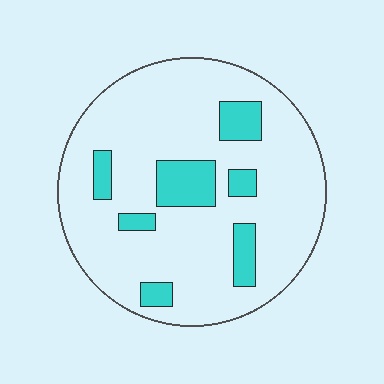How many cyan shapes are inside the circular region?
7.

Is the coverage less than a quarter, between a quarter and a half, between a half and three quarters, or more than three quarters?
Less than a quarter.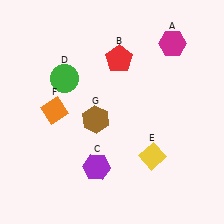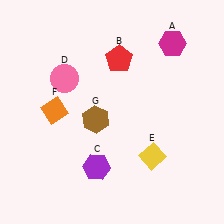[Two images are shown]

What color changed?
The circle (D) changed from green in Image 1 to pink in Image 2.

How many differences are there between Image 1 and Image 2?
There is 1 difference between the two images.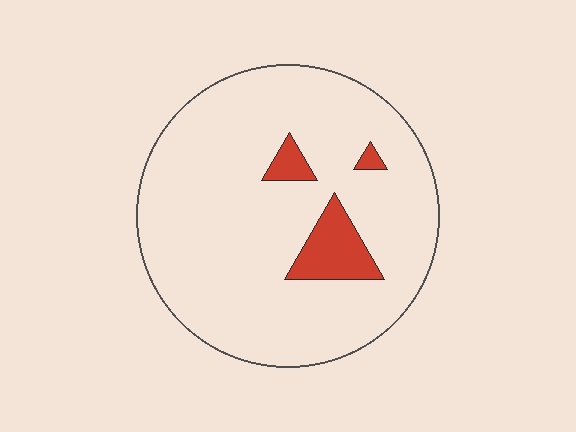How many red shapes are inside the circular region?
3.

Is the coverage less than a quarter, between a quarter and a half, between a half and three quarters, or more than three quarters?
Less than a quarter.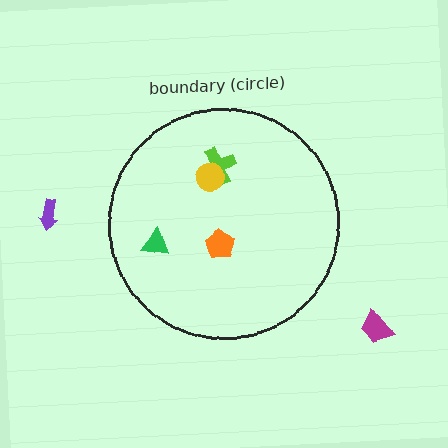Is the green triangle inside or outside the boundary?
Inside.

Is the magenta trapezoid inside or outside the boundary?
Outside.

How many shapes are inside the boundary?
4 inside, 2 outside.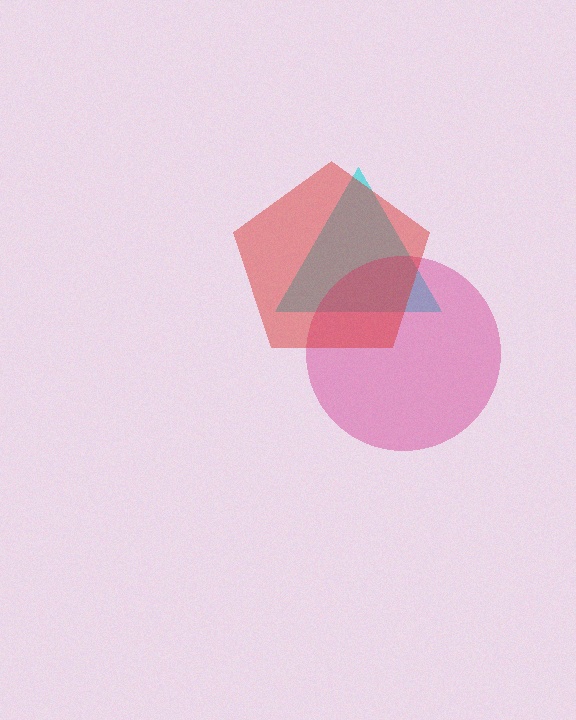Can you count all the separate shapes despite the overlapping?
Yes, there are 3 separate shapes.